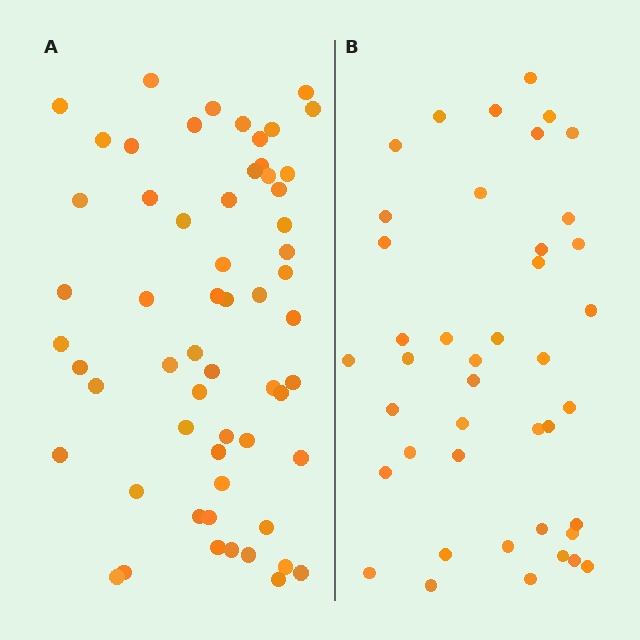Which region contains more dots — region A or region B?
Region A (the left region) has more dots.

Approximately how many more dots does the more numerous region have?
Region A has approximately 15 more dots than region B.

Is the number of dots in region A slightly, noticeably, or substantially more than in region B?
Region A has noticeably more, but not dramatically so. The ratio is roughly 1.4 to 1.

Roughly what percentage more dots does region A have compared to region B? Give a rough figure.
About 40% more.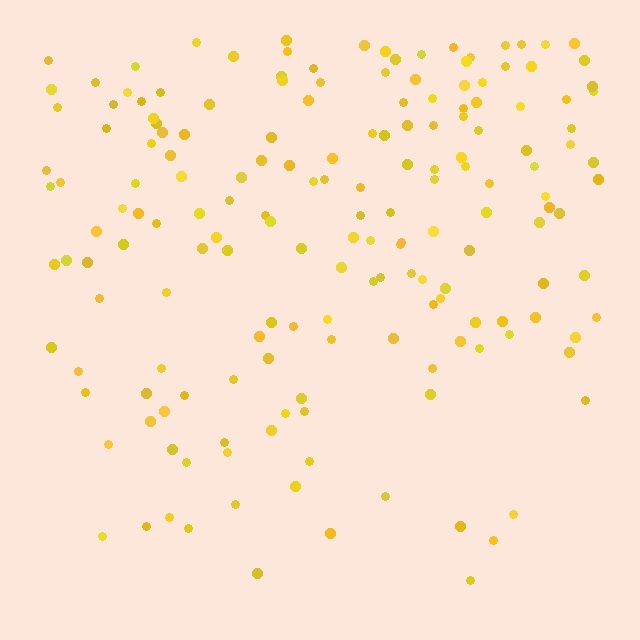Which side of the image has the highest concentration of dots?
The top.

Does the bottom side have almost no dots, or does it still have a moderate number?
Still a moderate number, just noticeably fewer than the top.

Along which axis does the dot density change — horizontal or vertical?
Vertical.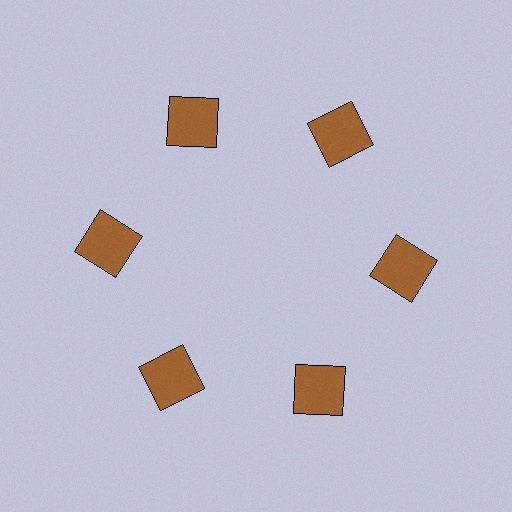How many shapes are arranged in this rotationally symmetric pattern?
There are 6 shapes, arranged in 6 groups of 1.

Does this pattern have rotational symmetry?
Yes, this pattern has 6-fold rotational symmetry. It looks the same after rotating 60 degrees around the center.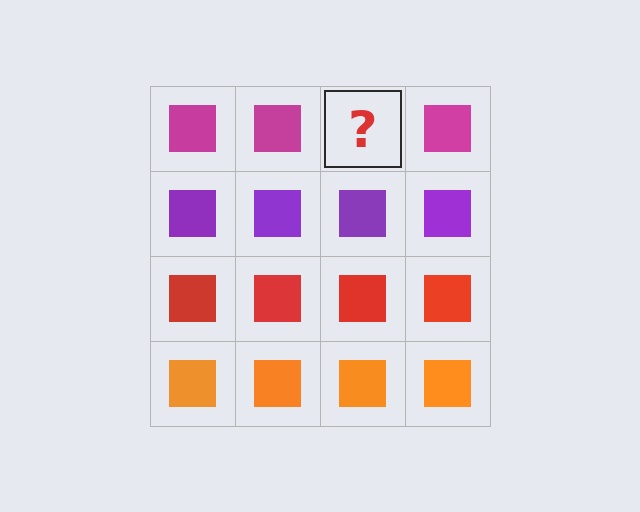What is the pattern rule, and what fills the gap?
The rule is that each row has a consistent color. The gap should be filled with a magenta square.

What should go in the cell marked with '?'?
The missing cell should contain a magenta square.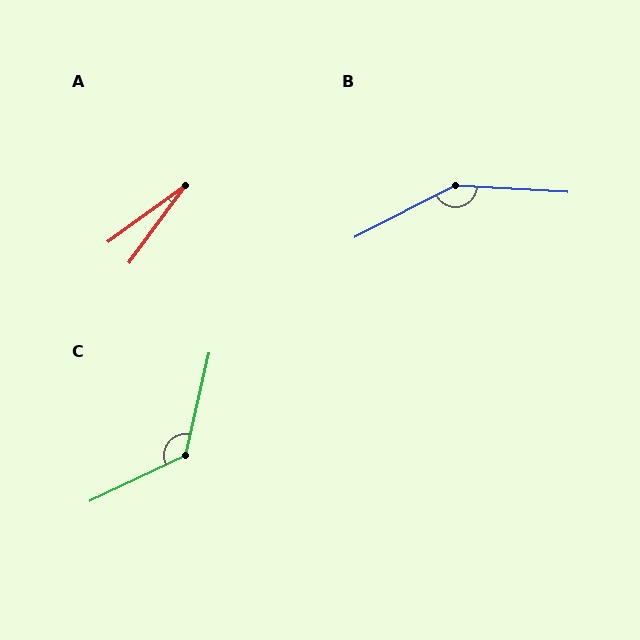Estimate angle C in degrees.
Approximately 128 degrees.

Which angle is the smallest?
A, at approximately 18 degrees.